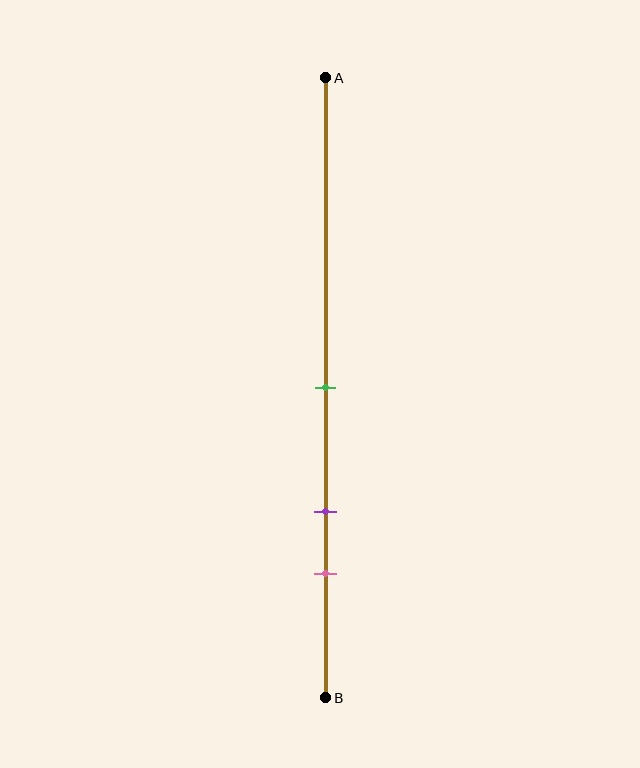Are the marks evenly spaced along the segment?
Yes, the marks are approximately evenly spaced.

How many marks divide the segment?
There are 3 marks dividing the segment.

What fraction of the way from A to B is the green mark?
The green mark is approximately 50% (0.5) of the way from A to B.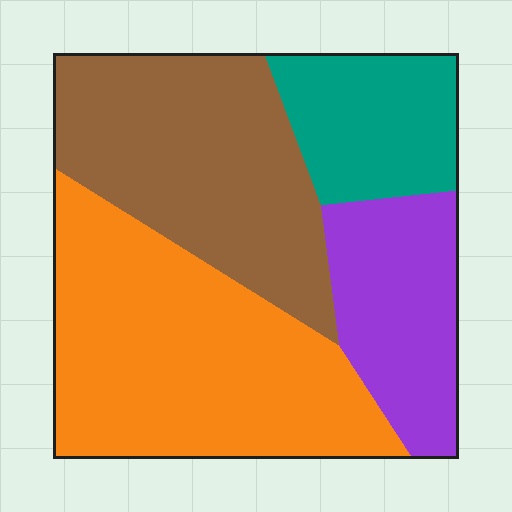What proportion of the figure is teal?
Teal takes up about one sixth (1/6) of the figure.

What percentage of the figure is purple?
Purple takes up about one sixth (1/6) of the figure.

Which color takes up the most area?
Orange, at roughly 40%.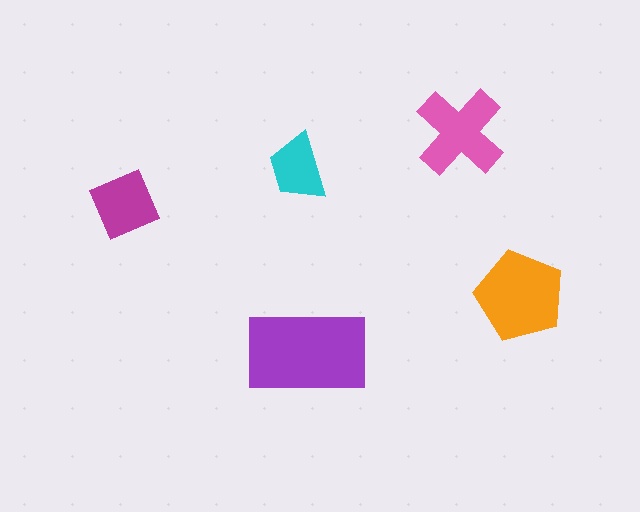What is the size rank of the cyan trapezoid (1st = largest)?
5th.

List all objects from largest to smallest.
The purple rectangle, the orange pentagon, the pink cross, the magenta diamond, the cyan trapezoid.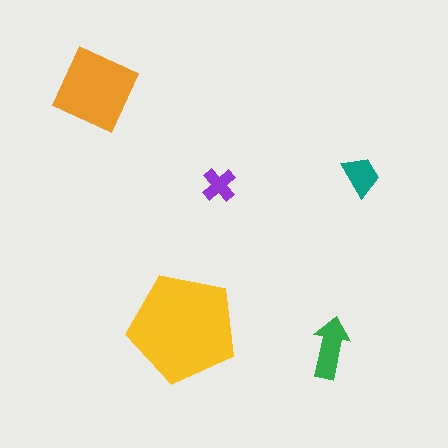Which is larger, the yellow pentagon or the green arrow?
The yellow pentagon.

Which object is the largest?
The yellow pentagon.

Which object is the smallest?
The purple cross.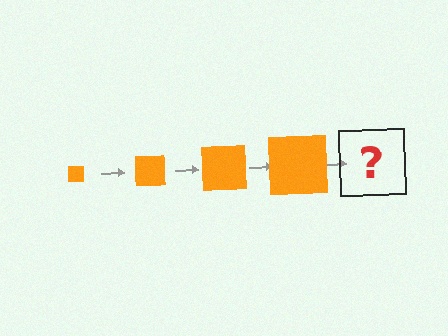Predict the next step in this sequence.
The next step is an orange square, larger than the previous one.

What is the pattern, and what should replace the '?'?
The pattern is that the square gets progressively larger each step. The '?' should be an orange square, larger than the previous one.